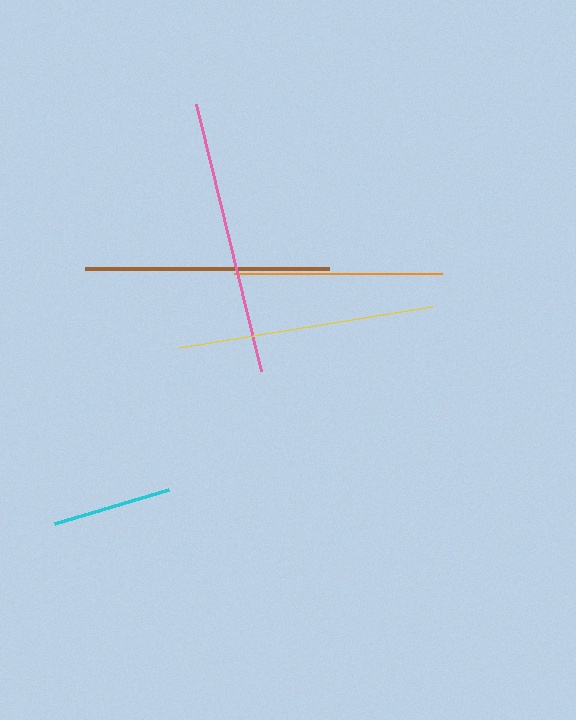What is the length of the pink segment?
The pink segment is approximately 276 pixels long.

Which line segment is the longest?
The pink line is the longest at approximately 276 pixels.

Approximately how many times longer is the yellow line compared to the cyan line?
The yellow line is approximately 2.2 times the length of the cyan line.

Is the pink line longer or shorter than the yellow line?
The pink line is longer than the yellow line.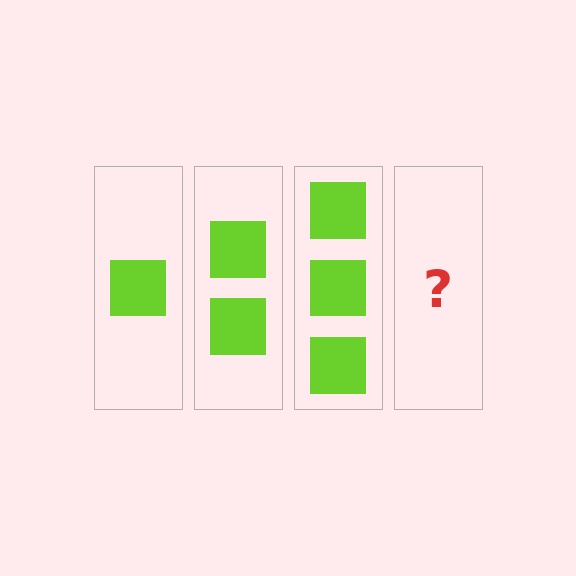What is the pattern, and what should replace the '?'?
The pattern is that each step adds one more square. The '?' should be 4 squares.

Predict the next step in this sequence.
The next step is 4 squares.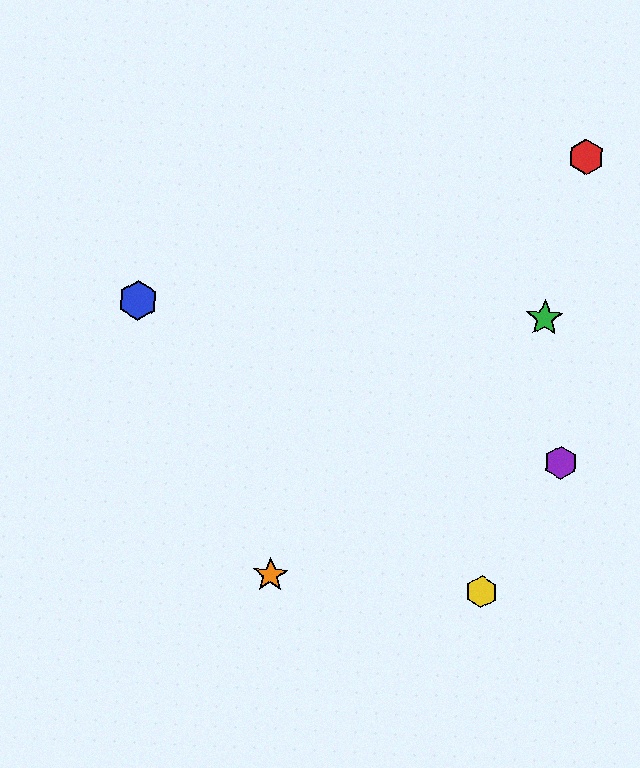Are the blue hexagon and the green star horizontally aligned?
Yes, both are at y≈301.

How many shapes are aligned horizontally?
2 shapes (the blue hexagon, the green star) are aligned horizontally.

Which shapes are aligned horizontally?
The blue hexagon, the green star are aligned horizontally.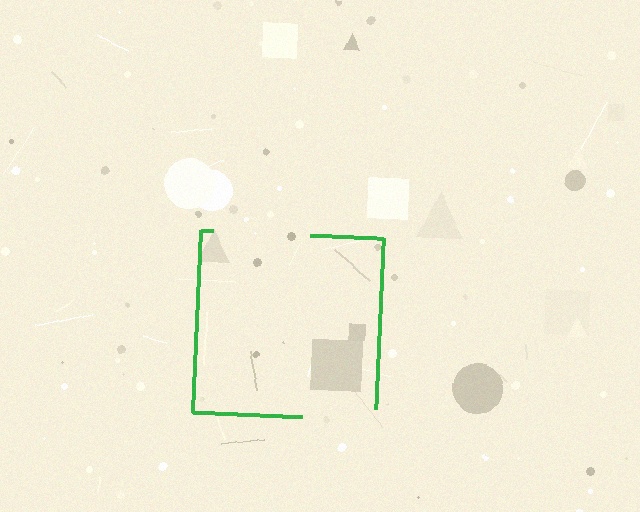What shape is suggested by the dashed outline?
The dashed outline suggests a square.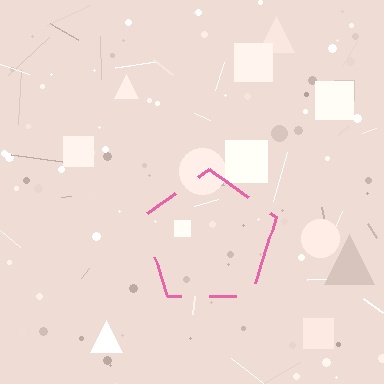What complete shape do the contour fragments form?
The contour fragments form a pentagon.